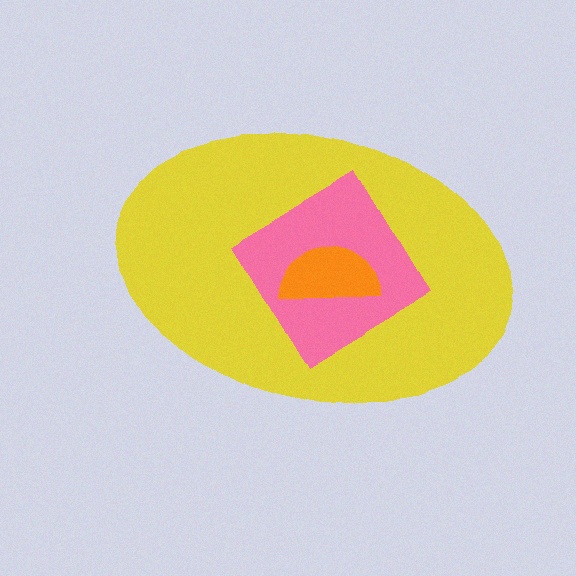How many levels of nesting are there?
3.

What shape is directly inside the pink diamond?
The orange semicircle.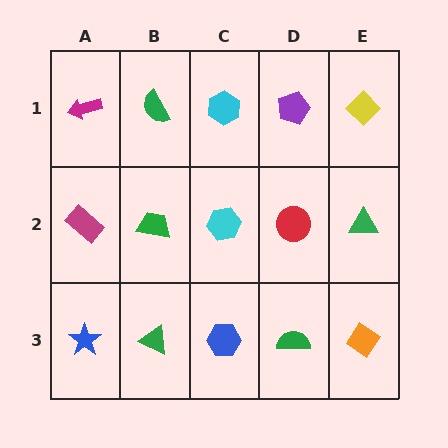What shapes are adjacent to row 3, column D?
A red circle (row 2, column D), a blue hexagon (row 3, column C), an orange diamond (row 3, column E).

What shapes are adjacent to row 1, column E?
A green triangle (row 2, column E), a purple pentagon (row 1, column D).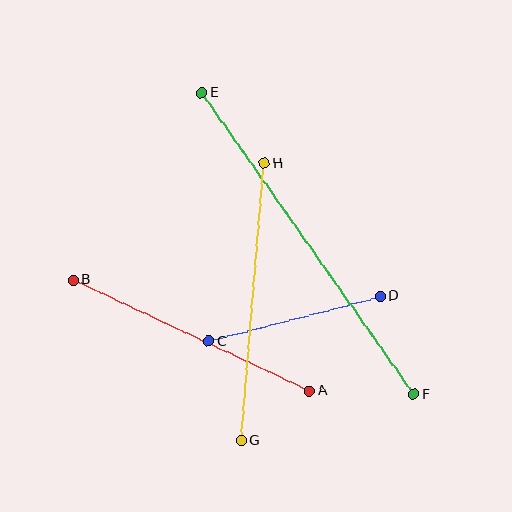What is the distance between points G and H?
The distance is approximately 278 pixels.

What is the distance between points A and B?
The distance is approximately 261 pixels.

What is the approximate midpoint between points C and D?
The midpoint is at approximately (294, 319) pixels.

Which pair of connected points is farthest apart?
Points E and F are farthest apart.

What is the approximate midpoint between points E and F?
The midpoint is at approximately (308, 244) pixels.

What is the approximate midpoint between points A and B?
The midpoint is at approximately (191, 335) pixels.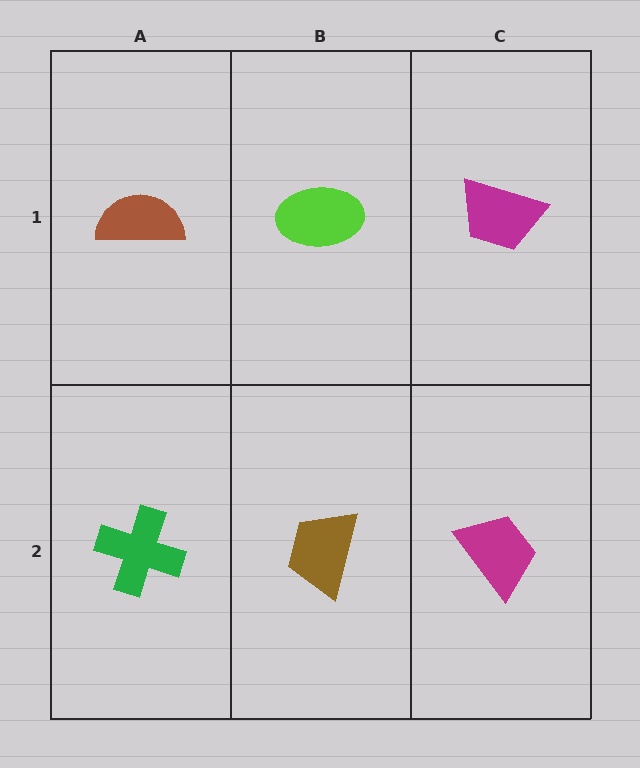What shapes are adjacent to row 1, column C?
A magenta trapezoid (row 2, column C), a lime ellipse (row 1, column B).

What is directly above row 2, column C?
A magenta trapezoid.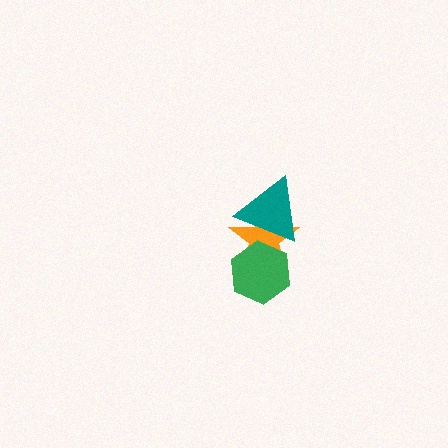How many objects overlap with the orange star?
2 objects overlap with the orange star.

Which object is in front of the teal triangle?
The green hexagon is in front of the teal triangle.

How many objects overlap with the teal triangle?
2 objects overlap with the teal triangle.